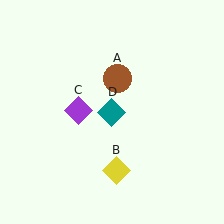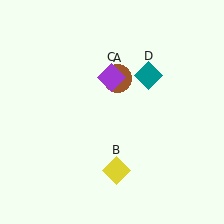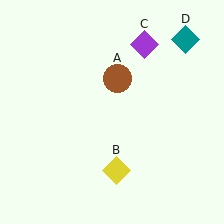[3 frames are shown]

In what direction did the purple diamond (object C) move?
The purple diamond (object C) moved up and to the right.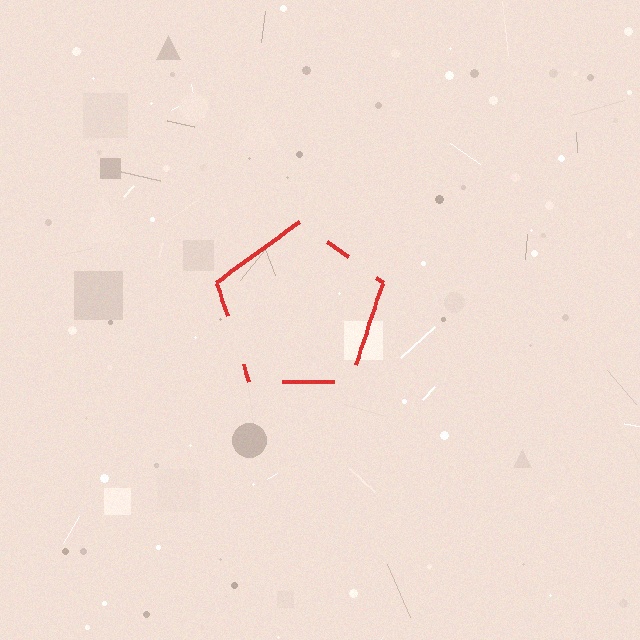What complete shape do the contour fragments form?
The contour fragments form a pentagon.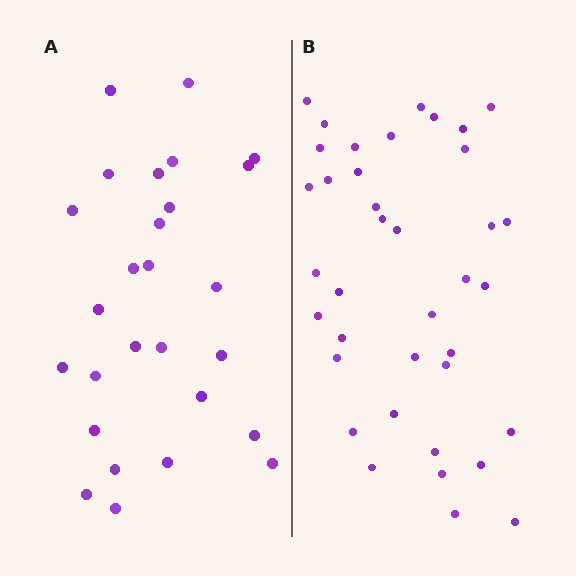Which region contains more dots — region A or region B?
Region B (the right region) has more dots.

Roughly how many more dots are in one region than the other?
Region B has roughly 12 or so more dots than region A.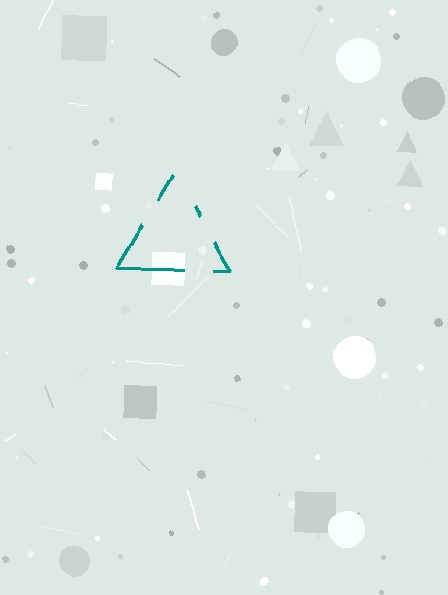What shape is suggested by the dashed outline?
The dashed outline suggests a triangle.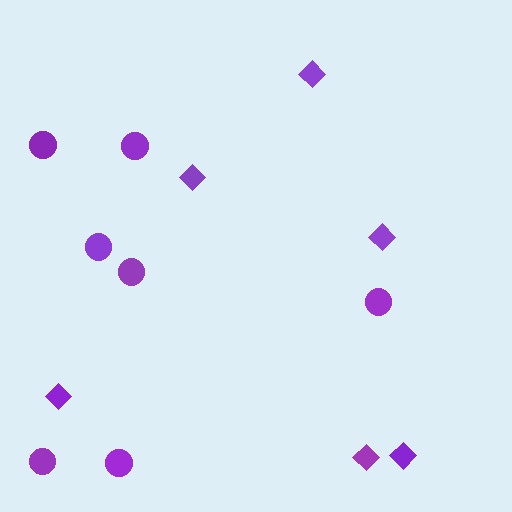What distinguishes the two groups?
There are 2 groups: one group of circles (7) and one group of diamonds (6).